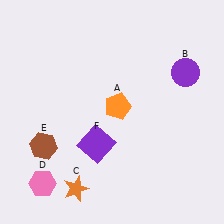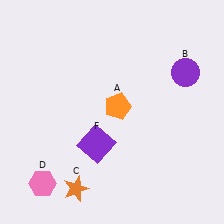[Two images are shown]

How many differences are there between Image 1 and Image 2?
There is 1 difference between the two images.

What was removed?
The brown hexagon (E) was removed in Image 2.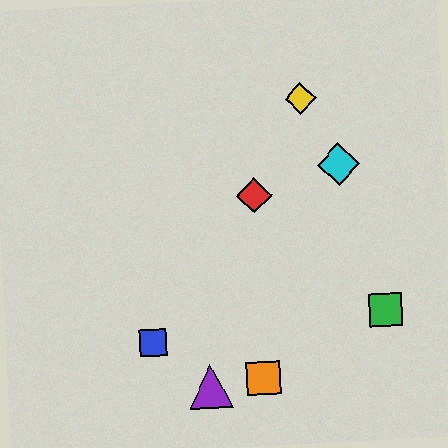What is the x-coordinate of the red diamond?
The red diamond is at x≈254.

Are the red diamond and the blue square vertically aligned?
No, the red diamond is at x≈254 and the blue square is at x≈153.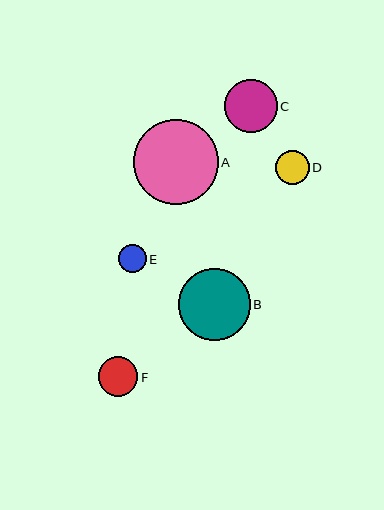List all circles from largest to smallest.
From largest to smallest: A, B, C, F, D, E.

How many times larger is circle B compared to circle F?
Circle B is approximately 1.8 times the size of circle F.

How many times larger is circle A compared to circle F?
Circle A is approximately 2.2 times the size of circle F.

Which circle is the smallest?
Circle E is the smallest with a size of approximately 28 pixels.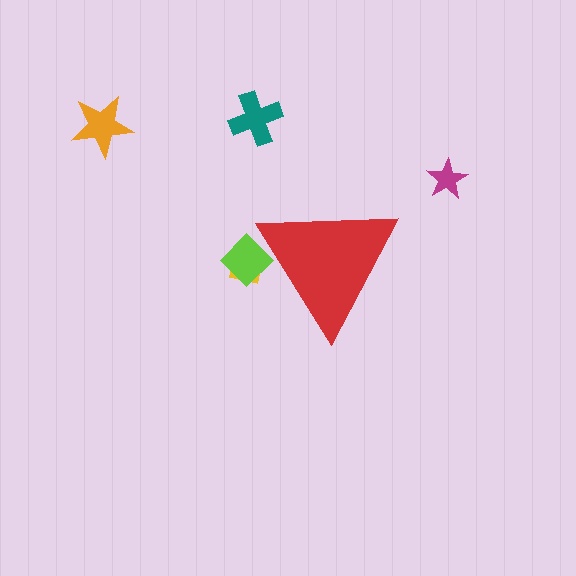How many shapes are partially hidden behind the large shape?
2 shapes are partially hidden.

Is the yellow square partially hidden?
Yes, the yellow square is partially hidden behind the red triangle.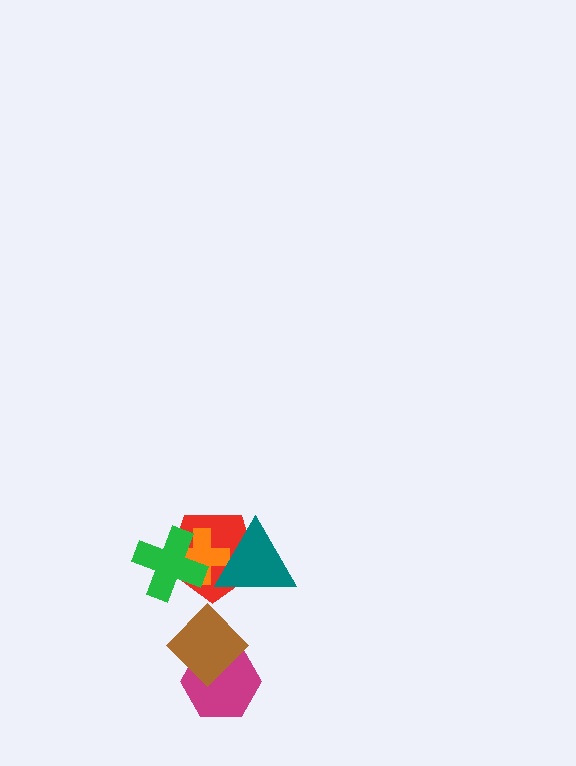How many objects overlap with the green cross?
2 objects overlap with the green cross.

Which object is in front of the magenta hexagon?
The brown diamond is in front of the magenta hexagon.